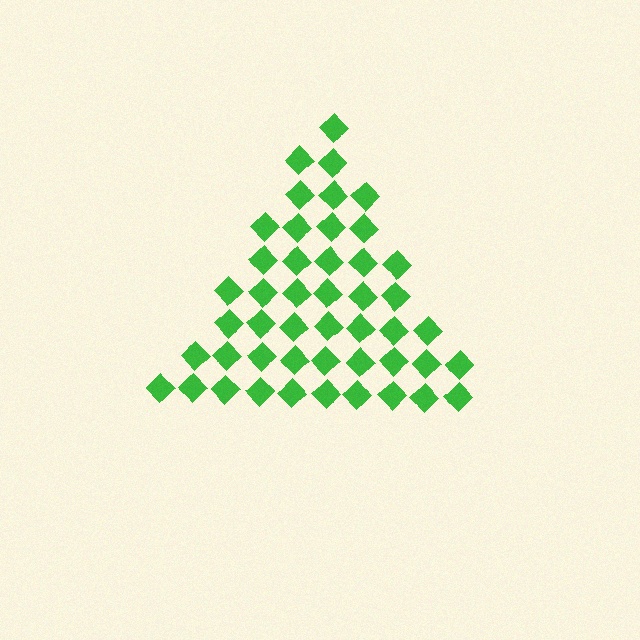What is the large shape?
The large shape is a triangle.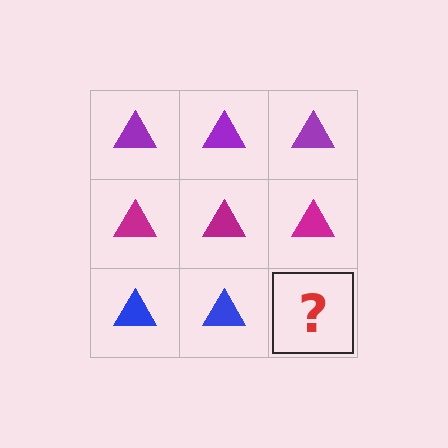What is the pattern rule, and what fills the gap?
The rule is that each row has a consistent color. The gap should be filled with a blue triangle.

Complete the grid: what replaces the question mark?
The question mark should be replaced with a blue triangle.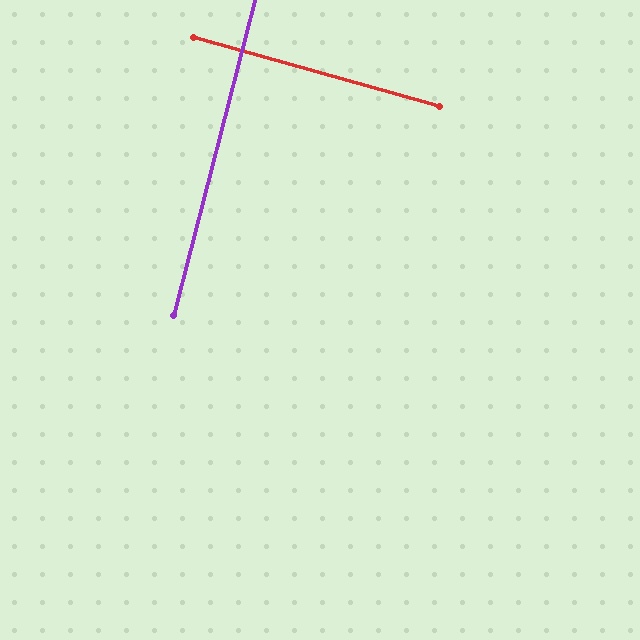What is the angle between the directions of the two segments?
Approximately 89 degrees.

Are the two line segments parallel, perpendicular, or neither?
Perpendicular — they meet at approximately 89°.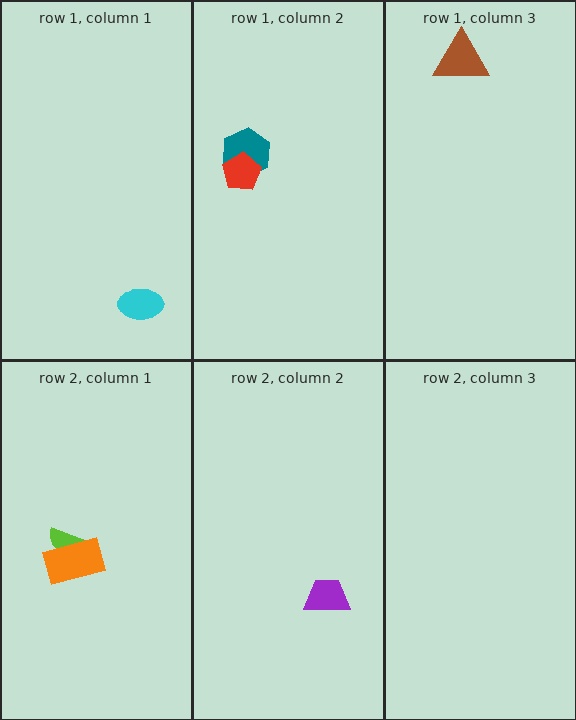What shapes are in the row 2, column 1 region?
The lime semicircle, the orange rectangle.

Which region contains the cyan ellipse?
The row 1, column 1 region.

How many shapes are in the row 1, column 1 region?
1.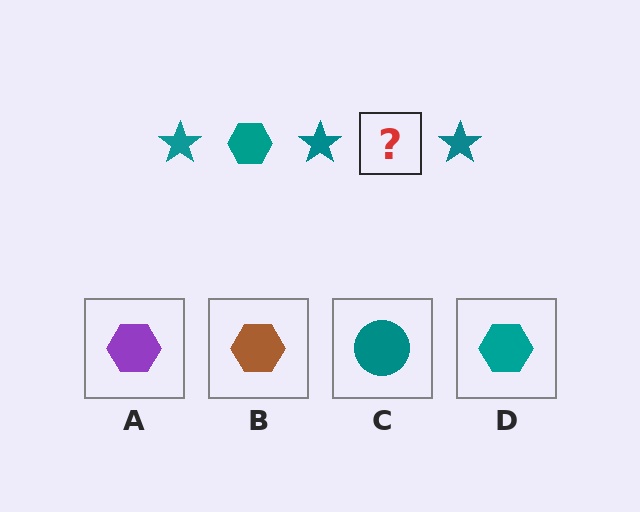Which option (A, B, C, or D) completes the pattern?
D.